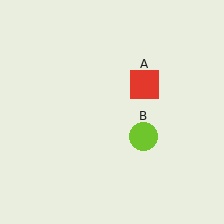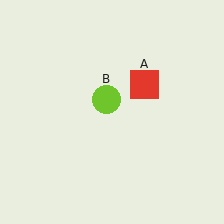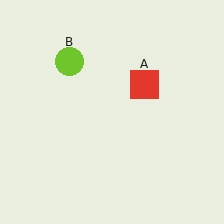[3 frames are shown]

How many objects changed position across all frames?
1 object changed position: lime circle (object B).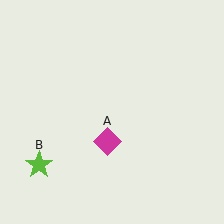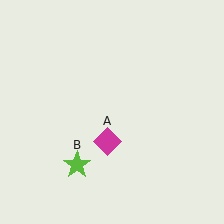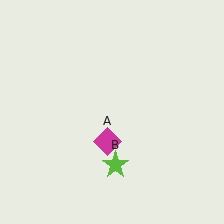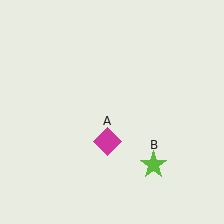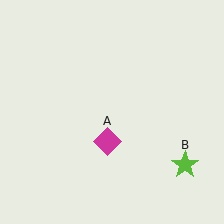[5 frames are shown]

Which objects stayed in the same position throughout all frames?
Magenta diamond (object A) remained stationary.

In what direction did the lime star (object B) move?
The lime star (object B) moved right.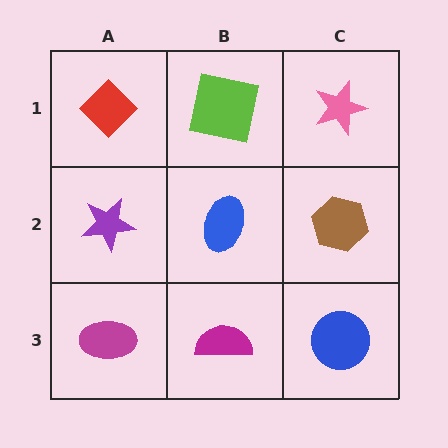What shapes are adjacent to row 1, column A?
A purple star (row 2, column A), a lime square (row 1, column B).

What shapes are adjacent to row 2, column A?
A red diamond (row 1, column A), a magenta ellipse (row 3, column A), a blue ellipse (row 2, column B).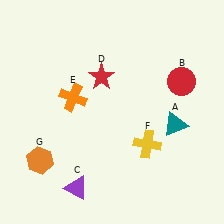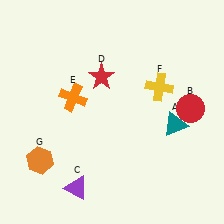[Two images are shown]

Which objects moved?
The objects that moved are: the red circle (B), the yellow cross (F).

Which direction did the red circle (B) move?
The red circle (B) moved down.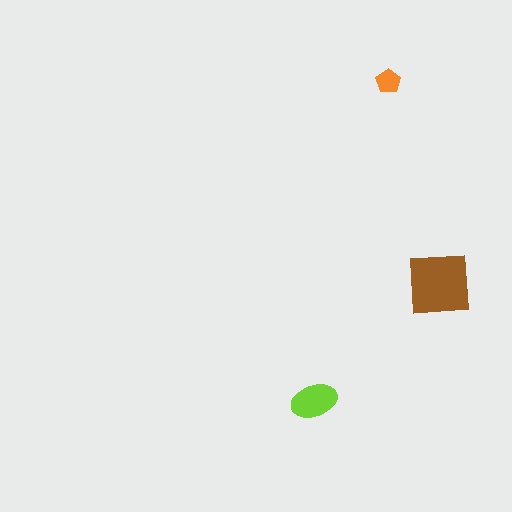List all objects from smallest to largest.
The orange pentagon, the lime ellipse, the brown square.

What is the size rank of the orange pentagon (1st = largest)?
3rd.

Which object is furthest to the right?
The brown square is rightmost.